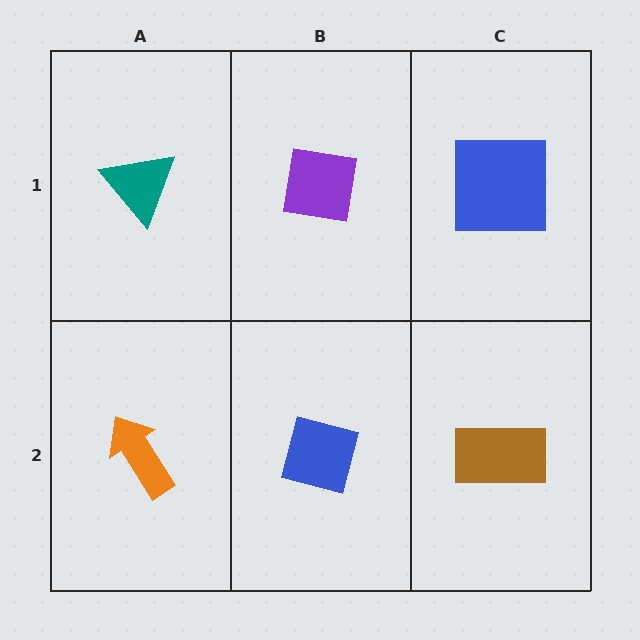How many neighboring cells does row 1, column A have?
2.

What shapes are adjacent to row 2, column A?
A teal triangle (row 1, column A), a blue square (row 2, column B).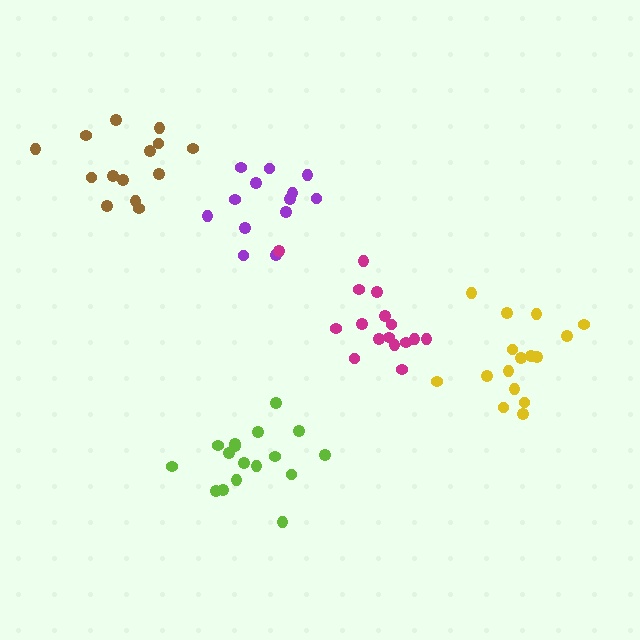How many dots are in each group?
Group 1: 13 dots, Group 2: 16 dots, Group 3: 17 dots, Group 4: 16 dots, Group 5: 14 dots (76 total).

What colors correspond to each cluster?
The clusters are colored: purple, yellow, lime, magenta, brown.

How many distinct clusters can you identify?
There are 5 distinct clusters.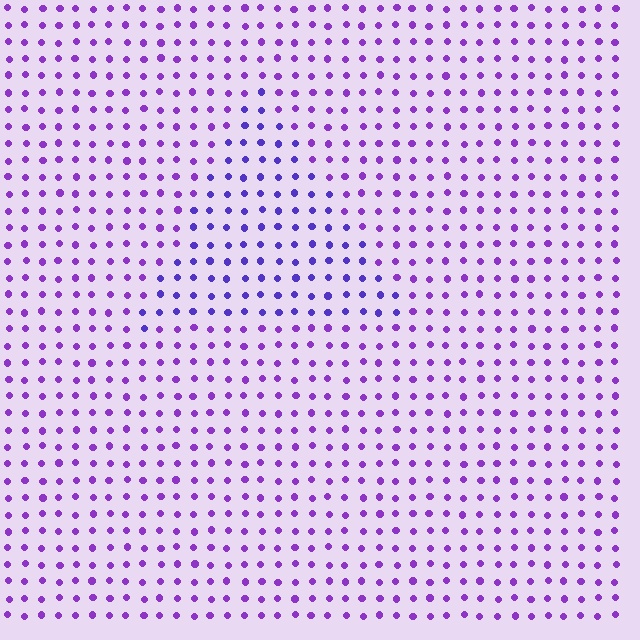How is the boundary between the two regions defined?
The boundary is defined purely by a slight shift in hue (about 25 degrees). Spacing, size, and orientation are identical on both sides.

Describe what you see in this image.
The image is filled with small purple elements in a uniform arrangement. A triangle-shaped region is visible where the elements are tinted to a slightly different hue, forming a subtle color boundary.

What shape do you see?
I see a triangle.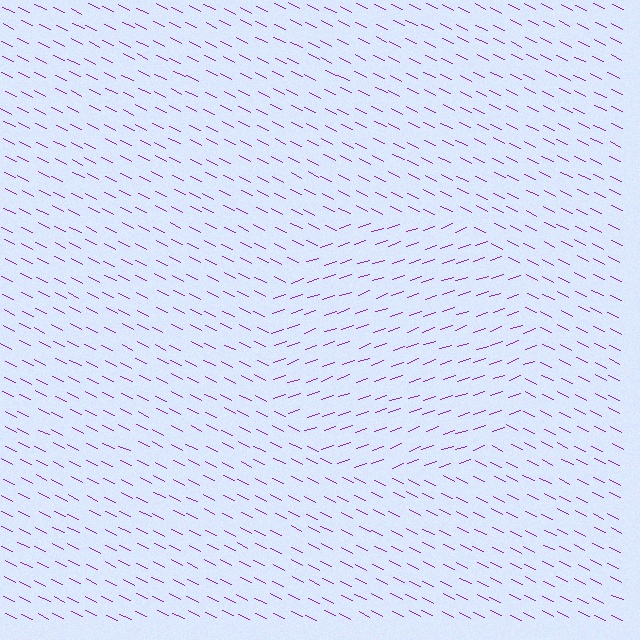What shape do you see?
I see a circle.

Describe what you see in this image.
The image is filled with small purple line segments. A circle region in the image has lines oriented differently from the surrounding lines, creating a visible texture boundary.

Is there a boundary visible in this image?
Yes, there is a texture boundary formed by a change in line orientation.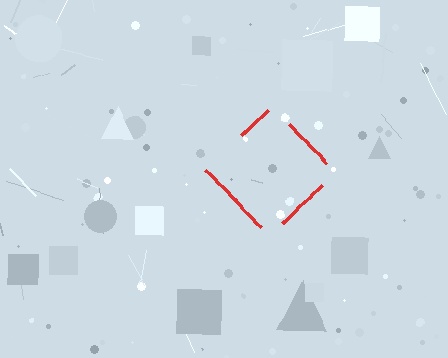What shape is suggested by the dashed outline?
The dashed outline suggests a diamond.